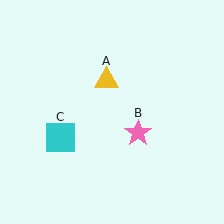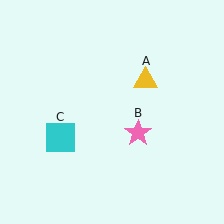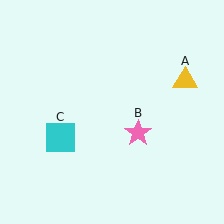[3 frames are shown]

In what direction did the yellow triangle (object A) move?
The yellow triangle (object A) moved right.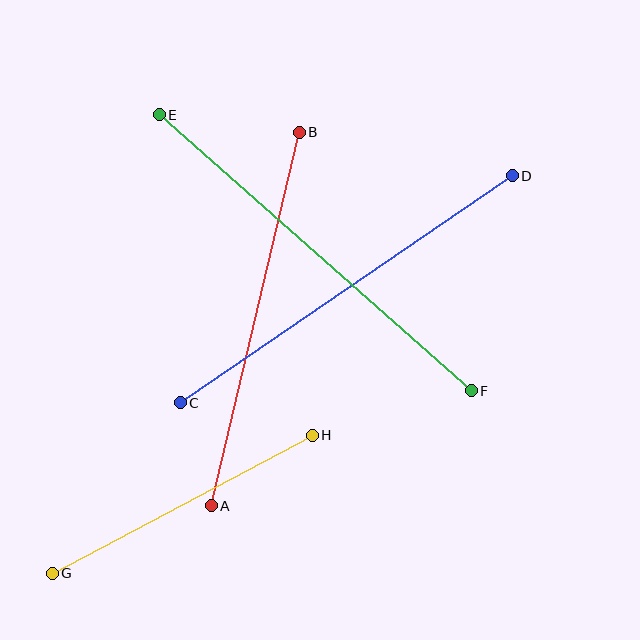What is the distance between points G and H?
The distance is approximately 294 pixels.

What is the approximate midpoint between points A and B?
The midpoint is at approximately (255, 319) pixels.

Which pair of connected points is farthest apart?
Points E and F are farthest apart.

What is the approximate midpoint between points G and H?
The midpoint is at approximately (182, 504) pixels.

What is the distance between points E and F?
The distance is approximately 416 pixels.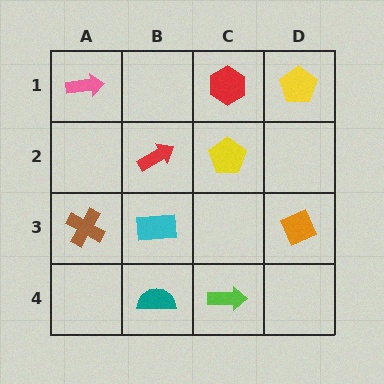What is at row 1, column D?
A yellow pentagon.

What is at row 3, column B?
A cyan rectangle.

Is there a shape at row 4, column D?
No, that cell is empty.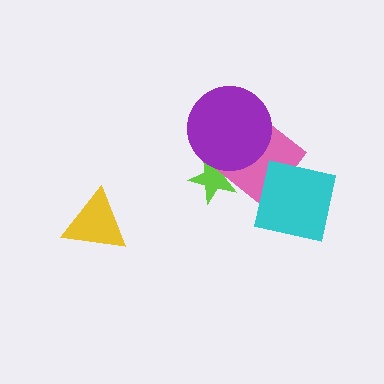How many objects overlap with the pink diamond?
3 objects overlap with the pink diamond.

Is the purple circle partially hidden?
No, no other shape covers it.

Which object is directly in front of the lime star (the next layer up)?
The pink diamond is directly in front of the lime star.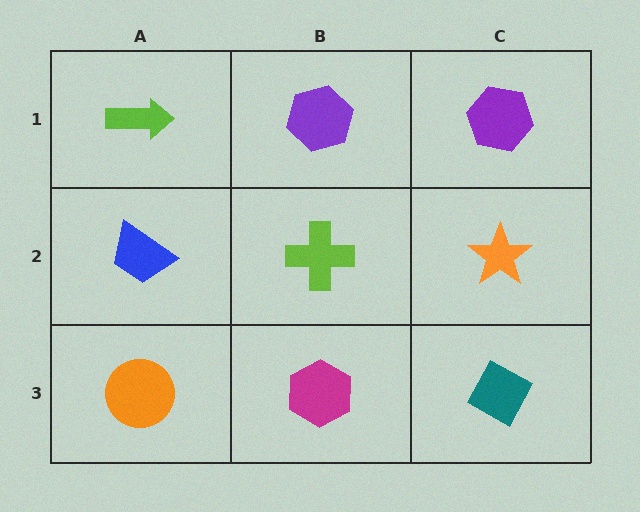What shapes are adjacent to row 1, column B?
A lime cross (row 2, column B), a lime arrow (row 1, column A), a purple hexagon (row 1, column C).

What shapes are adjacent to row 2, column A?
A lime arrow (row 1, column A), an orange circle (row 3, column A), a lime cross (row 2, column B).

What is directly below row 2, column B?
A magenta hexagon.